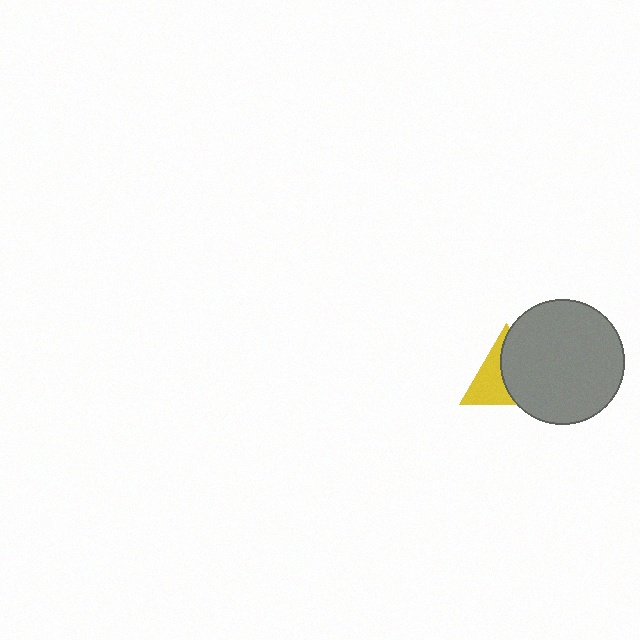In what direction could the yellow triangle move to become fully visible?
The yellow triangle could move left. That would shift it out from behind the gray circle entirely.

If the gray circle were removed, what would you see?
You would see the complete yellow triangle.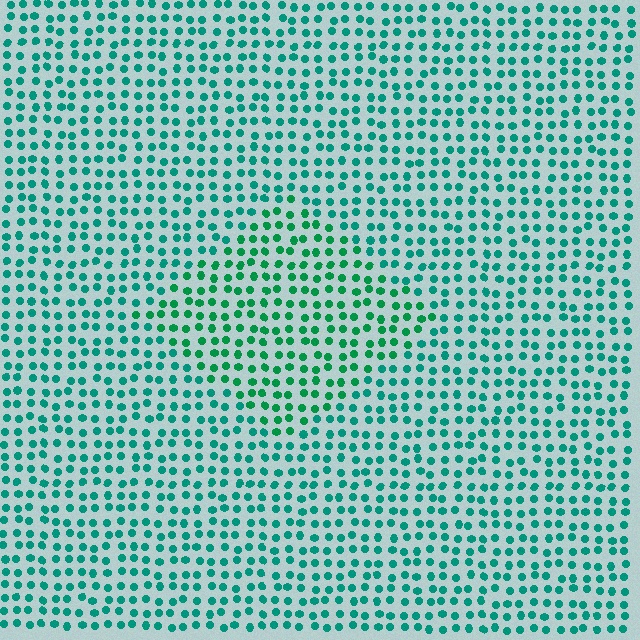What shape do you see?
I see a diamond.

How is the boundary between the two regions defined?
The boundary is defined purely by a slight shift in hue (about 22 degrees). Spacing, size, and orientation are identical on both sides.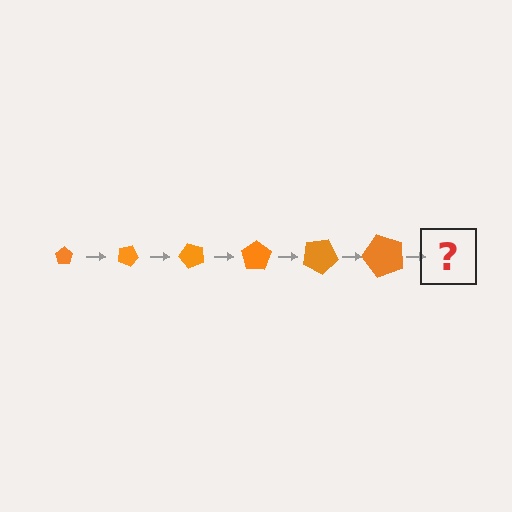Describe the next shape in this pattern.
It should be a pentagon, larger than the previous one and rotated 150 degrees from the start.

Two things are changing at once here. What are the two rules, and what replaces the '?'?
The two rules are that the pentagon grows larger each step and it rotates 25 degrees each step. The '?' should be a pentagon, larger than the previous one and rotated 150 degrees from the start.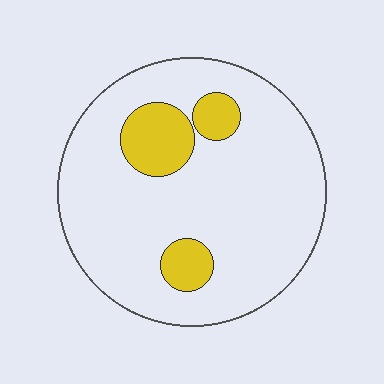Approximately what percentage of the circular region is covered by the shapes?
Approximately 15%.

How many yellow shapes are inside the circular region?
3.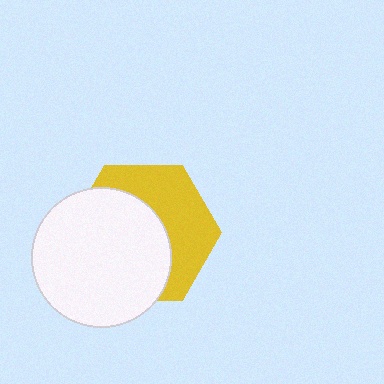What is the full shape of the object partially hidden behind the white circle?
The partially hidden object is a yellow hexagon.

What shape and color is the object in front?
The object in front is a white circle.